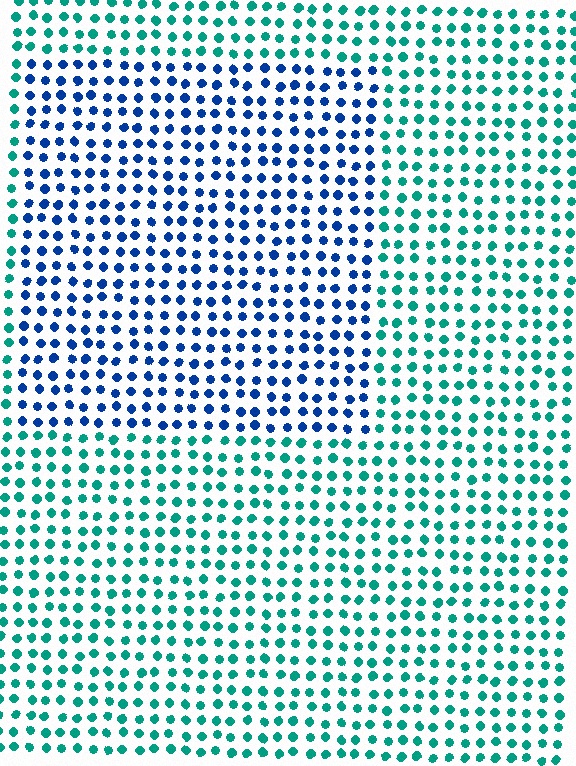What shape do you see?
I see a rectangle.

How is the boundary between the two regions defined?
The boundary is defined purely by a slight shift in hue (about 49 degrees). Spacing, size, and orientation are identical on both sides.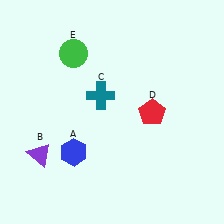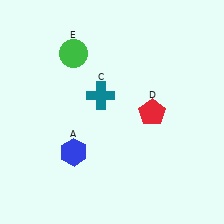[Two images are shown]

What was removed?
The purple triangle (B) was removed in Image 2.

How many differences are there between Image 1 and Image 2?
There is 1 difference between the two images.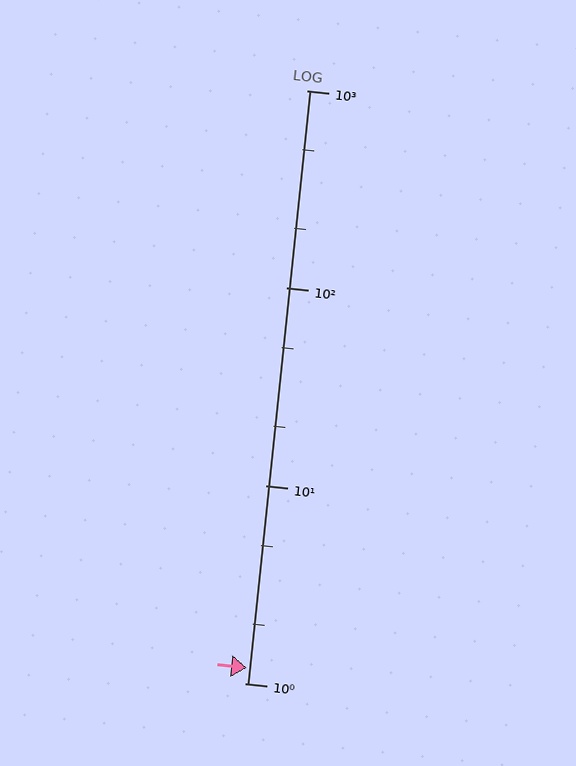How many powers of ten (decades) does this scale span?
The scale spans 3 decades, from 1 to 1000.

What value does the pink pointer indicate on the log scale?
The pointer indicates approximately 1.2.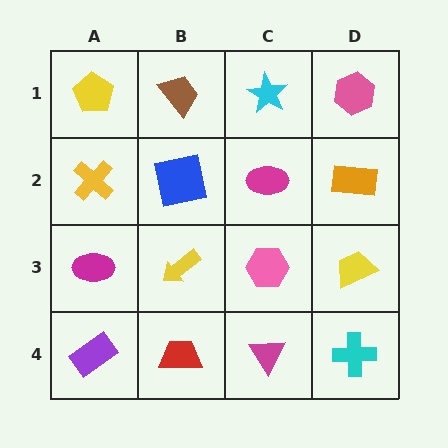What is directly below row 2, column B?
A yellow arrow.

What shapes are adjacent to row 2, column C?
A cyan star (row 1, column C), a pink hexagon (row 3, column C), a blue square (row 2, column B), an orange rectangle (row 2, column D).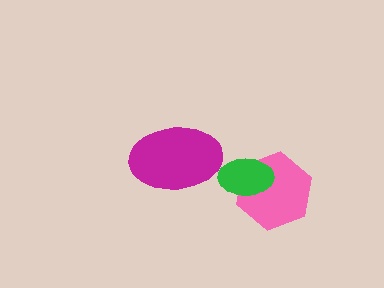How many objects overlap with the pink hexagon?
1 object overlaps with the pink hexagon.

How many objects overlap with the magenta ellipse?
0 objects overlap with the magenta ellipse.